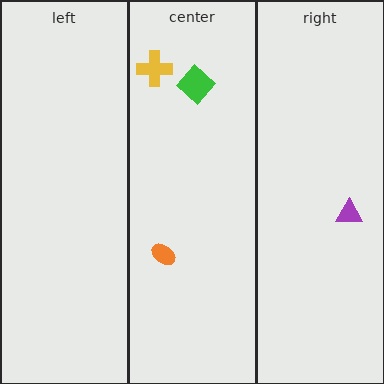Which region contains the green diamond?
The center region.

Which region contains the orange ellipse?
The center region.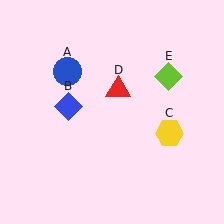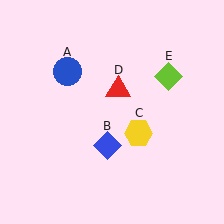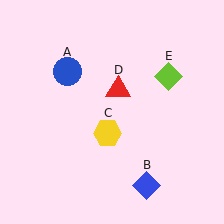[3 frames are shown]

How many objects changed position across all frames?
2 objects changed position: blue diamond (object B), yellow hexagon (object C).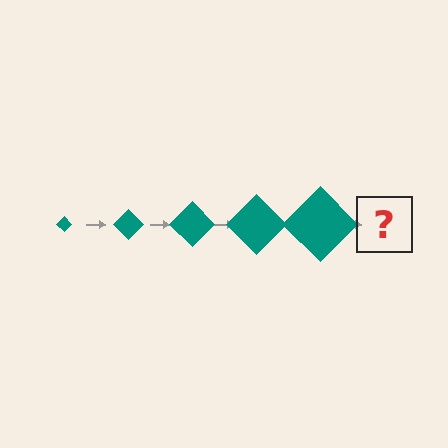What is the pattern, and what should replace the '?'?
The pattern is that the diamond gets progressively larger each step. The '?' should be a teal diamond, larger than the previous one.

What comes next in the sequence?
The next element should be a teal diamond, larger than the previous one.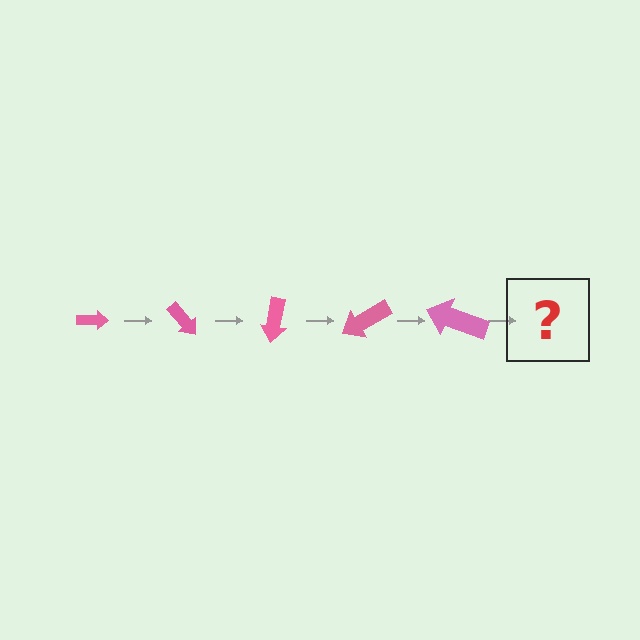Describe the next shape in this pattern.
It should be an arrow, larger than the previous one and rotated 250 degrees from the start.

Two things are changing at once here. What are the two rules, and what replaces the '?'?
The two rules are that the arrow grows larger each step and it rotates 50 degrees each step. The '?' should be an arrow, larger than the previous one and rotated 250 degrees from the start.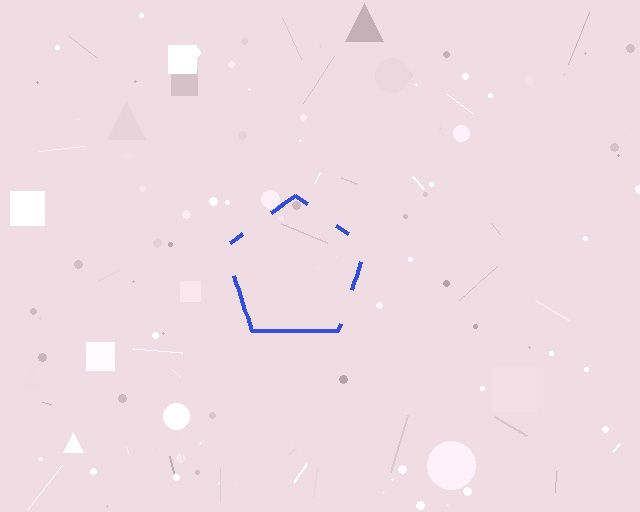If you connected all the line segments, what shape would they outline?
They would outline a pentagon.